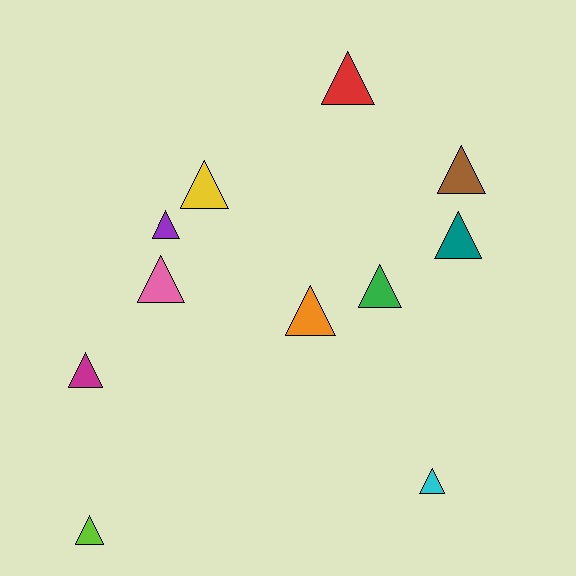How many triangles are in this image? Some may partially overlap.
There are 11 triangles.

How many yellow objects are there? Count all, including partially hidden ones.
There is 1 yellow object.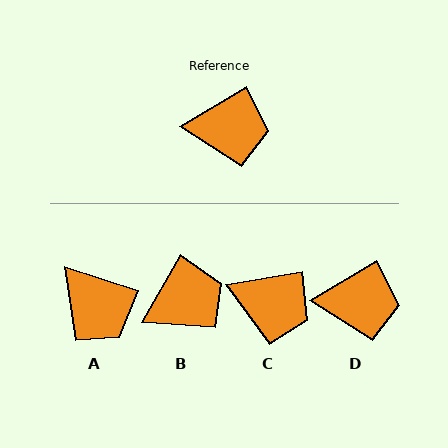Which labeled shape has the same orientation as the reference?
D.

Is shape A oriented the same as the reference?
No, it is off by about 49 degrees.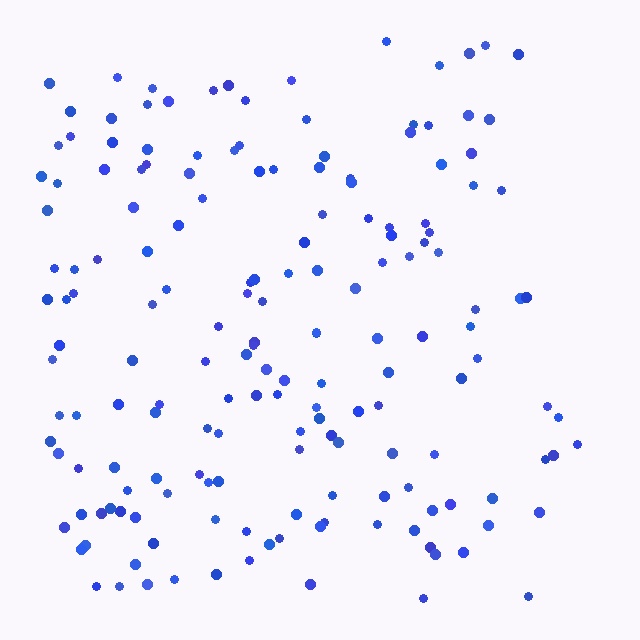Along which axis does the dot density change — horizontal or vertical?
Horizontal.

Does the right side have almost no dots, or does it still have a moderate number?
Still a moderate number, just noticeably fewer than the left.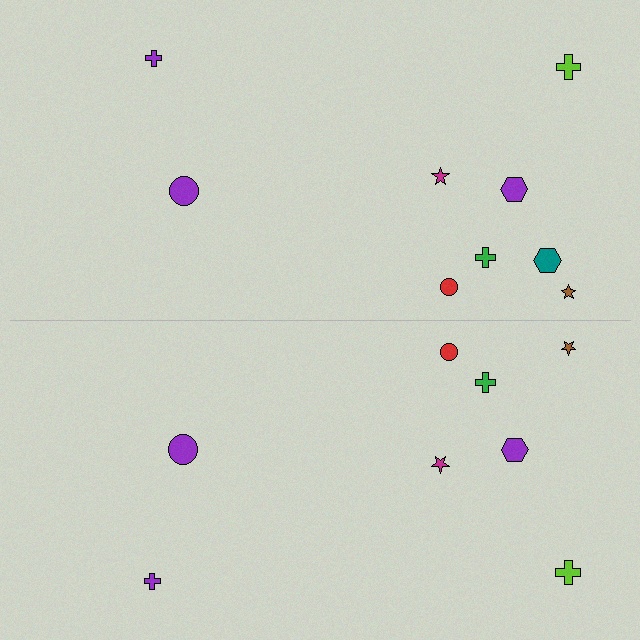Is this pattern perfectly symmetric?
No, the pattern is not perfectly symmetric. A teal hexagon is missing from the bottom side.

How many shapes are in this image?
There are 17 shapes in this image.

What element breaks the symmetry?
A teal hexagon is missing from the bottom side.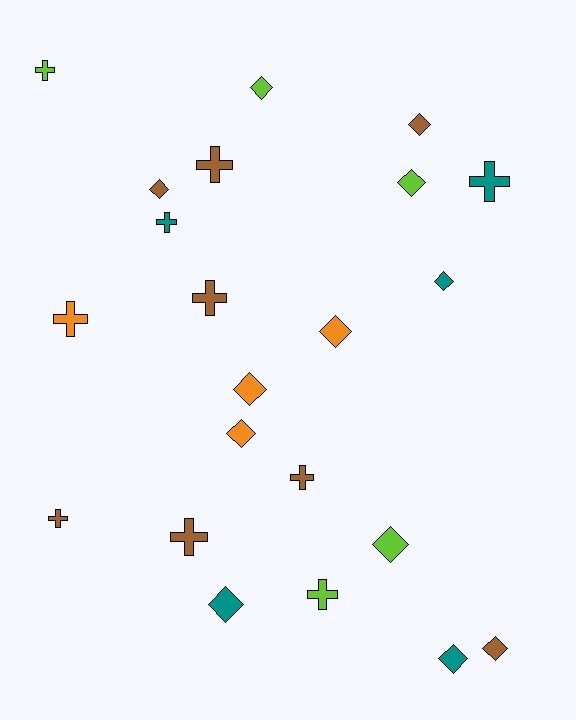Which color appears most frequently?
Brown, with 8 objects.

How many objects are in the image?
There are 22 objects.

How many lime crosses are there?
There are 2 lime crosses.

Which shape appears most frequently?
Diamond, with 12 objects.